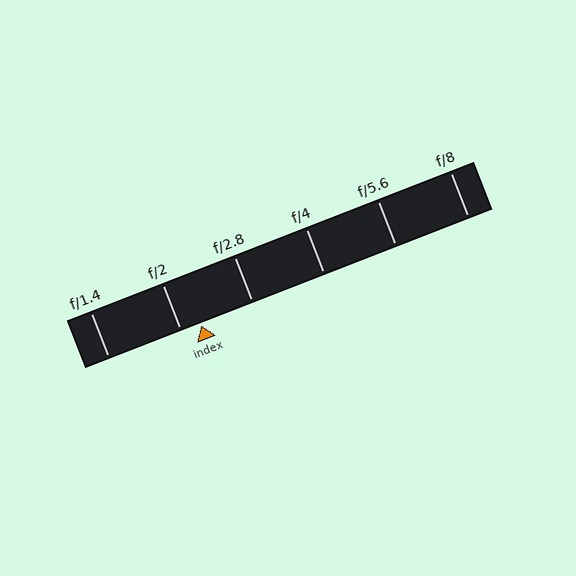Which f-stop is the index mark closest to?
The index mark is closest to f/2.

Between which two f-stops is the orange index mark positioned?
The index mark is between f/2 and f/2.8.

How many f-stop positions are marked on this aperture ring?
There are 6 f-stop positions marked.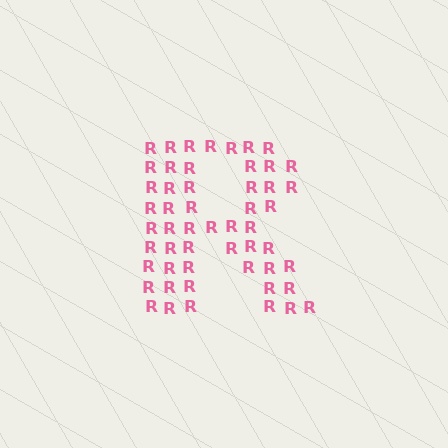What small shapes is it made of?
It is made of small letter R's.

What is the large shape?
The large shape is the letter R.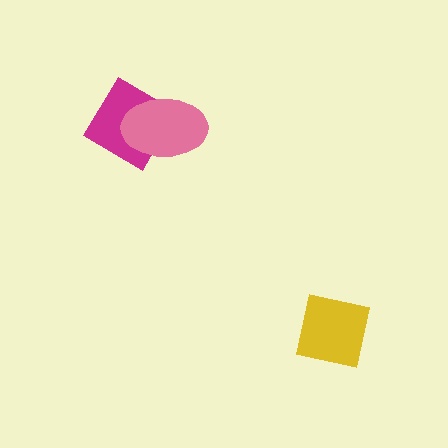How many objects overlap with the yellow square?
0 objects overlap with the yellow square.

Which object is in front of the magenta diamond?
The pink ellipse is in front of the magenta diamond.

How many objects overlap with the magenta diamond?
1 object overlaps with the magenta diamond.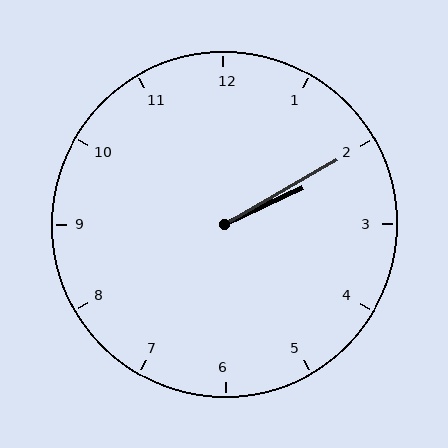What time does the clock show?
2:10.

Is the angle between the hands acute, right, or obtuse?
It is acute.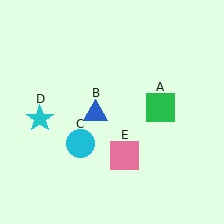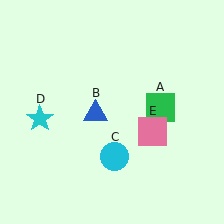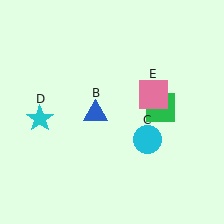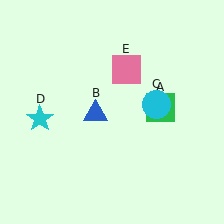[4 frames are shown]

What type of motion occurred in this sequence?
The cyan circle (object C), pink square (object E) rotated counterclockwise around the center of the scene.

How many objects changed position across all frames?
2 objects changed position: cyan circle (object C), pink square (object E).